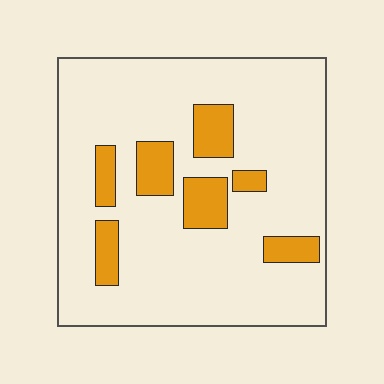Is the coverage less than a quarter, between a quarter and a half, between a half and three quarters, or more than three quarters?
Less than a quarter.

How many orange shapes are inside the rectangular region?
7.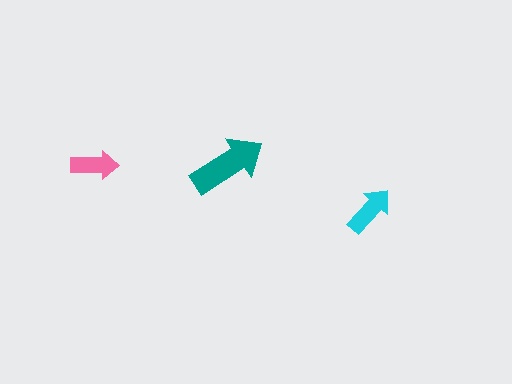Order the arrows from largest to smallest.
the teal one, the cyan one, the pink one.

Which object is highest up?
The teal arrow is topmost.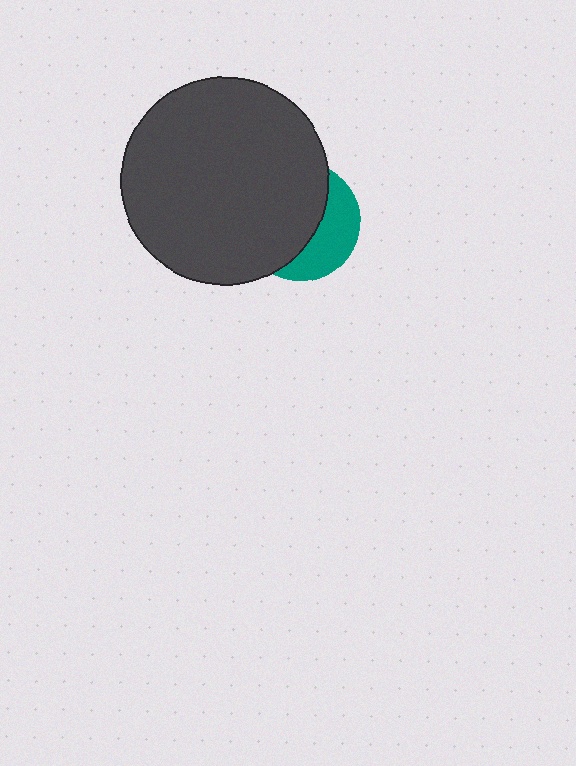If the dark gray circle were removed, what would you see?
You would see the complete teal circle.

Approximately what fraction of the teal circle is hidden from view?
Roughly 63% of the teal circle is hidden behind the dark gray circle.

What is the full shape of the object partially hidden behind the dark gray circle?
The partially hidden object is a teal circle.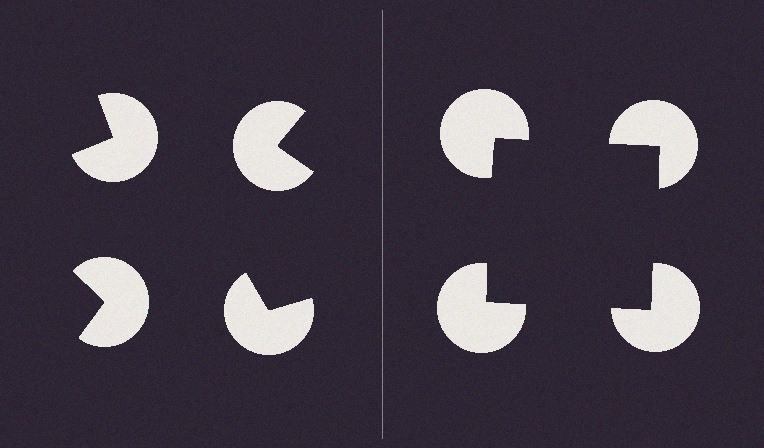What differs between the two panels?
The pac-man discs are positioned identically on both sides; only the wedge orientations differ. On the right they align to a square; on the left they are misaligned.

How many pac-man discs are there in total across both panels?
8 — 4 on each side.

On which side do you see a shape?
An illusory square appears on the right side. On the left side the wedge cuts are rotated, so no coherent shape forms.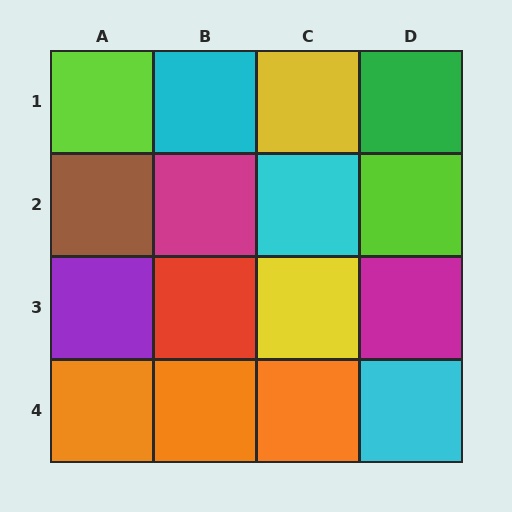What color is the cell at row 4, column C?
Orange.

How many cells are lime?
2 cells are lime.